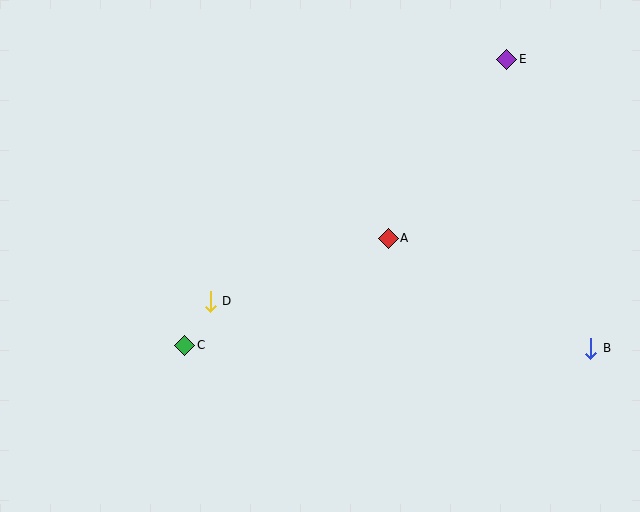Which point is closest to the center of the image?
Point A at (388, 238) is closest to the center.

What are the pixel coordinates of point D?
Point D is at (210, 301).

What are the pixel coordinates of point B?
Point B is at (591, 348).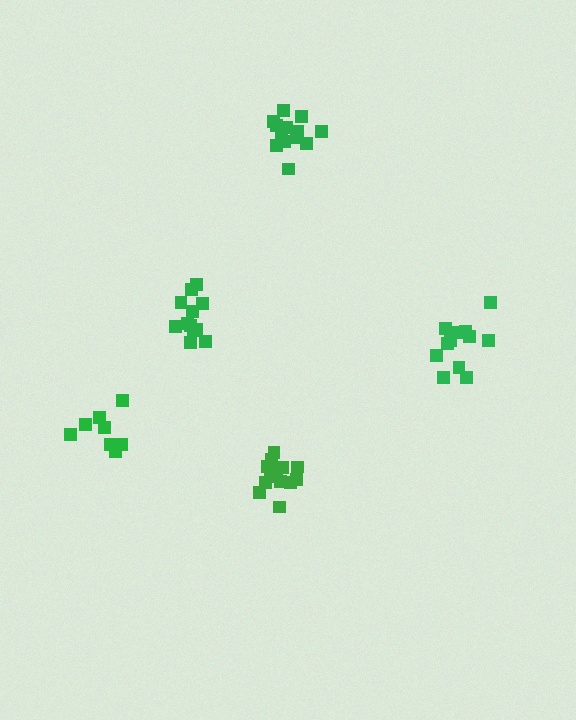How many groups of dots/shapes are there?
There are 5 groups.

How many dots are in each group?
Group 1: 8 dots, Group 2: 13 dots, Group 3: 13 dots, Group 4: 12 dots, Group 5: 13 dots (59 total).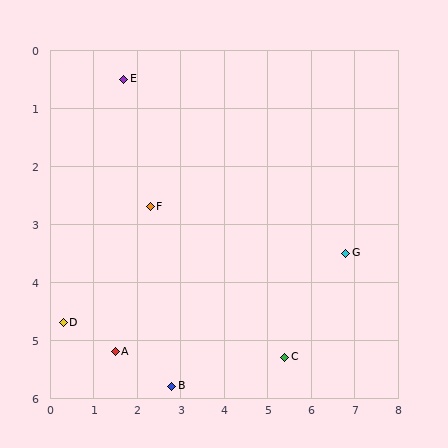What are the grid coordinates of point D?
Point D is at approximately (0.3, 4.7).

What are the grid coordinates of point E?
Point E is at approximately (1.7, 0.5).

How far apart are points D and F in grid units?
Points D and F are about 2.8 grid units apart.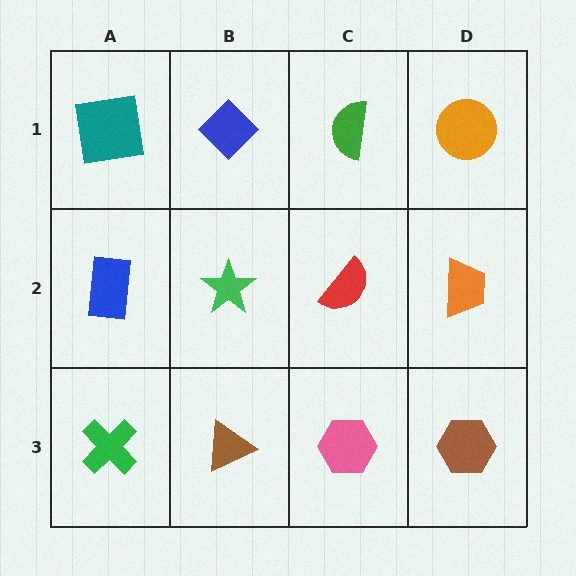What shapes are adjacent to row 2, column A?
A teal square (row 1, column A), a green cross (row 3, column A), a green star (row 2, column B).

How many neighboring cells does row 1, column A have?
2.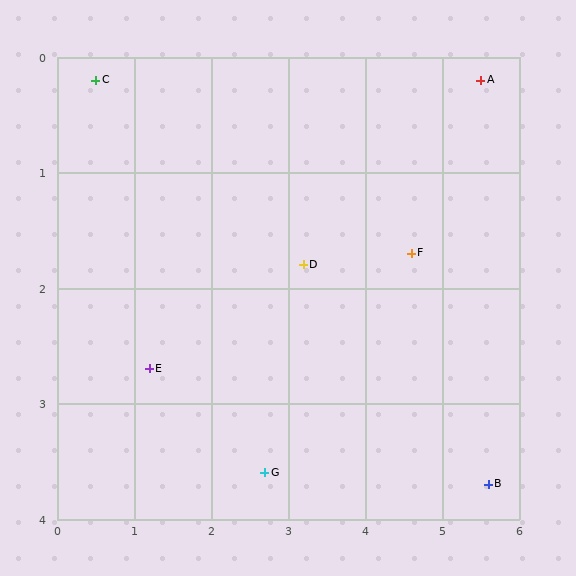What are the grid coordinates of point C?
Point C is at approximately (0.5, 0.2).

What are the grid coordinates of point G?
Point G is at approximately (2.7, 3.6).